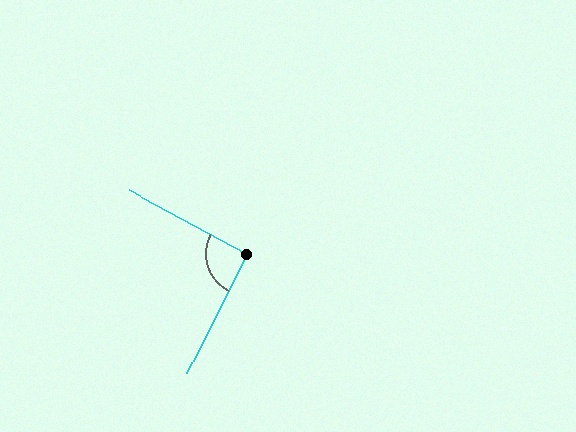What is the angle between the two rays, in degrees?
Approximately 92 degrees.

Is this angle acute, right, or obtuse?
It is approximately a right angle.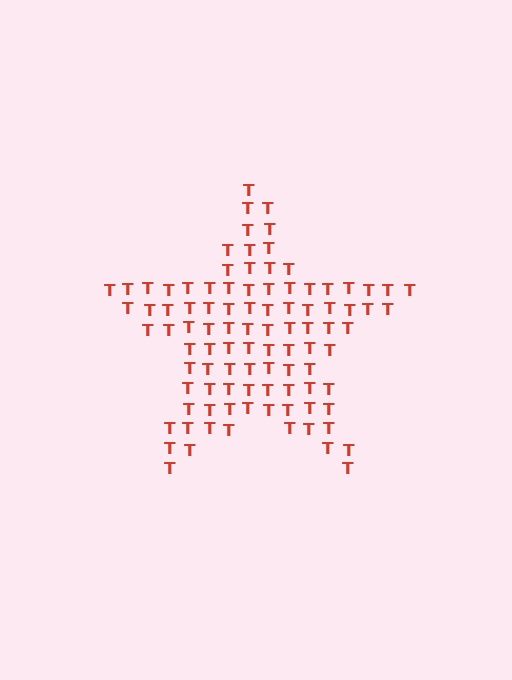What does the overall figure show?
The overall figure shows a star.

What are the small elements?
The small elements are letter T's.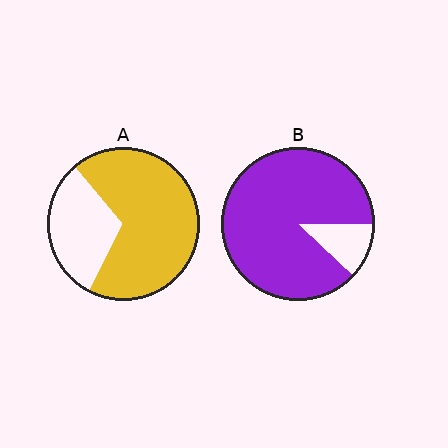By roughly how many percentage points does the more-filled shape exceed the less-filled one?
By roughly 20 percentage points (B over A).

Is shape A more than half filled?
Yes.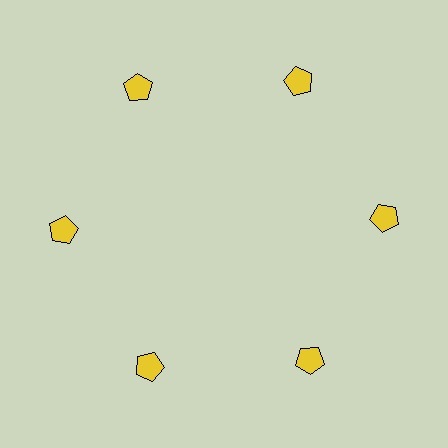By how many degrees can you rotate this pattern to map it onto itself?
The pattern maps onto itself every 60 degrees of rotation.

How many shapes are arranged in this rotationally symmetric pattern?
There are 6 shapes, arranged in 6 groups of 1.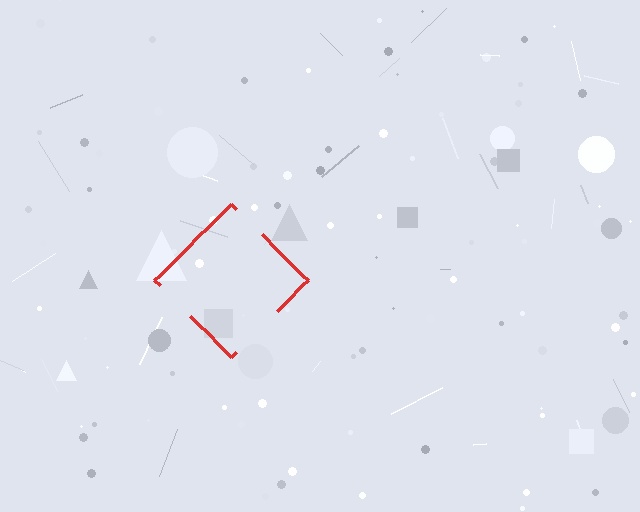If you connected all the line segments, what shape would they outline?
They would outline a diamond.